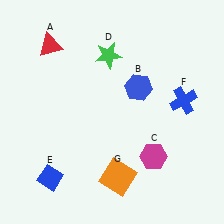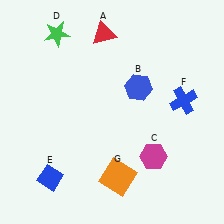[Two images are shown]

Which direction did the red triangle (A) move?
The red triangle (A) moved right.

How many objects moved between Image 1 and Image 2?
2 objects moved between the two images.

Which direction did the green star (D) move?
The green star (D) moved left.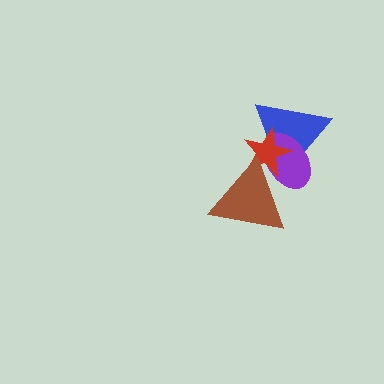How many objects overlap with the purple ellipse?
3 objects overlap with the purple ellipse.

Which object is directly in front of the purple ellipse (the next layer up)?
The red star is directly in front of the purple ellipse.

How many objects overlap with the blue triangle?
3 objects overlap with the blue triangle.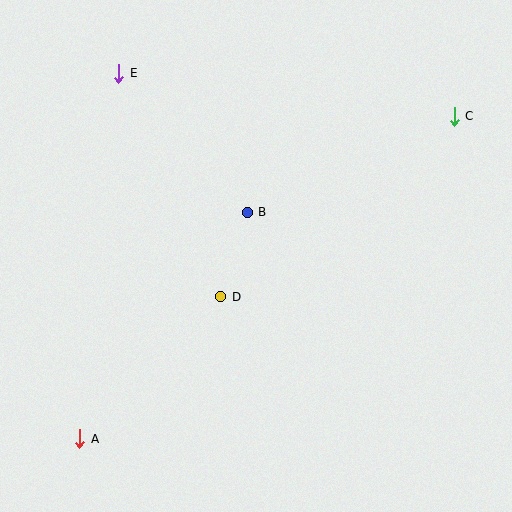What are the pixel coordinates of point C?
Point C is at (454, 116).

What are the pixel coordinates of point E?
Point E is at (119, 73).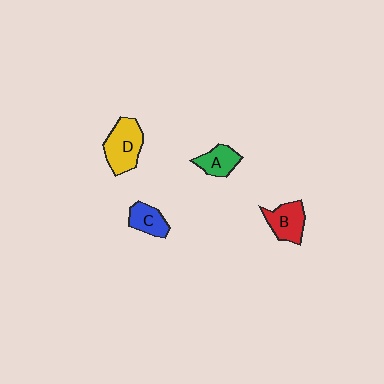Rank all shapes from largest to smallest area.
From largest to smallest: D (yellow), B (red), A (green), C (blue).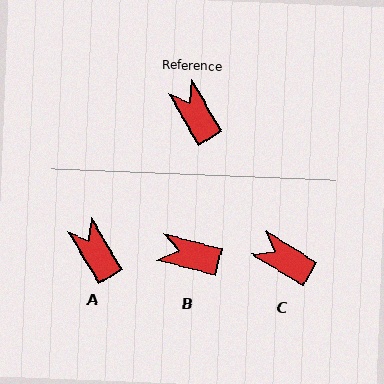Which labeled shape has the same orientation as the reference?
A.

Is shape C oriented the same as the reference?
No, it is off by about 28 degrees.